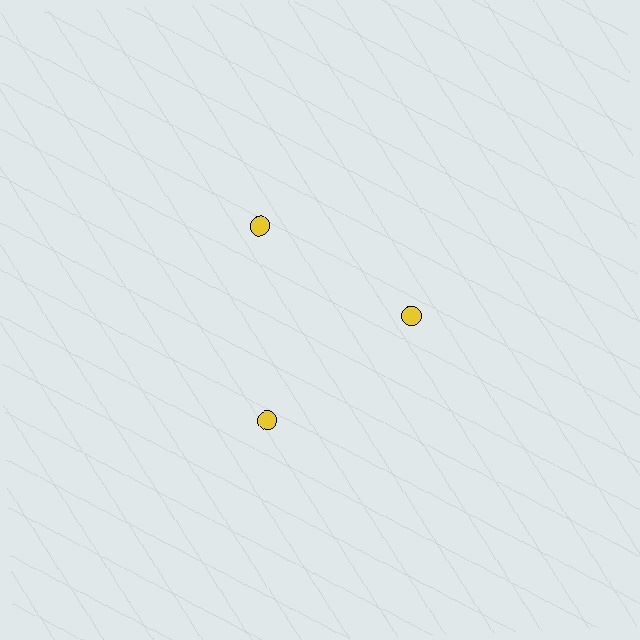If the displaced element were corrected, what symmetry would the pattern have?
It would have 3-fold rotational symmetry — the pattern would map onto itself every 120 degrees.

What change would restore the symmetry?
The symmetry would be restored by moving it outward, back onto the ring so that all 3 circles sit at equal angles and equal distance from the center.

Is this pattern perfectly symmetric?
No. The 3 yellow circles are arranged in a ring, but one element near the 3 o'clock position is pulled inward toward the center, breaking the 3-fold rotational symmetry.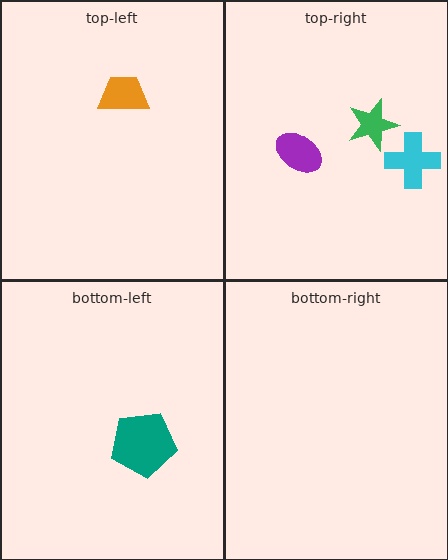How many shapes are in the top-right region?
3.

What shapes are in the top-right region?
The green star, the cyan cross, the purple ellipse.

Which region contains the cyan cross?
The top-right region.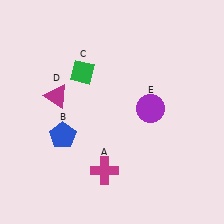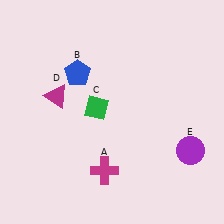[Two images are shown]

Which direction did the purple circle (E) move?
The purple circle (E) moved down.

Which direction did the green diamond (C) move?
The green diamond (C) moved down.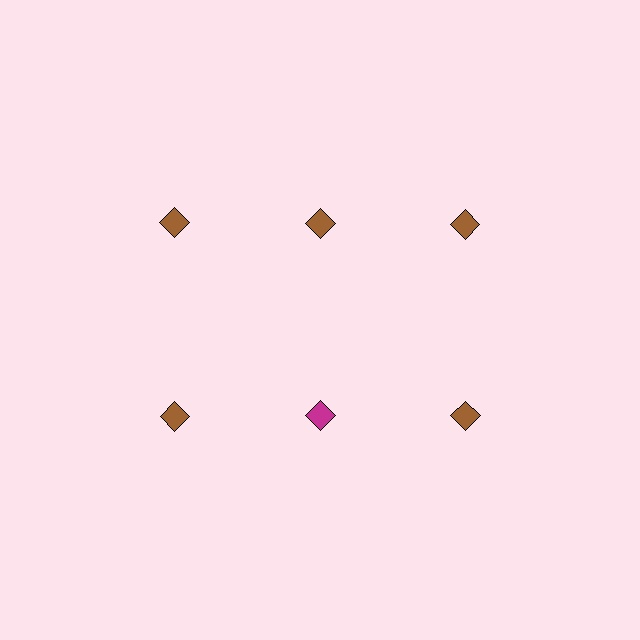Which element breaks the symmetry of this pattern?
The magenta diamond in the second row, second from left column breaks the symmetry. All other shapes are brown diamonds.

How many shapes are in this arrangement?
There are 6 shapes arranged in a grid pattern.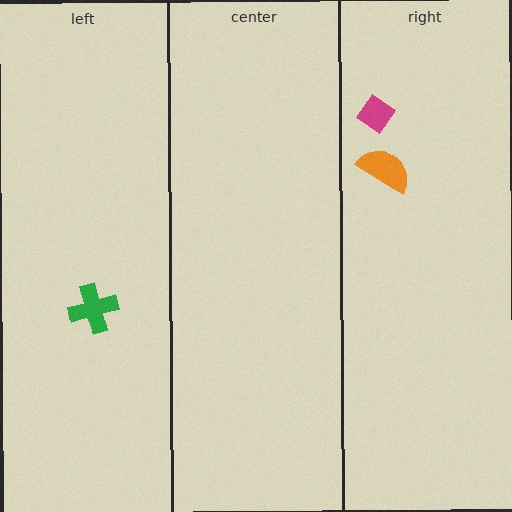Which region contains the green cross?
The left region.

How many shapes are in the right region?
2.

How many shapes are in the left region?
1.